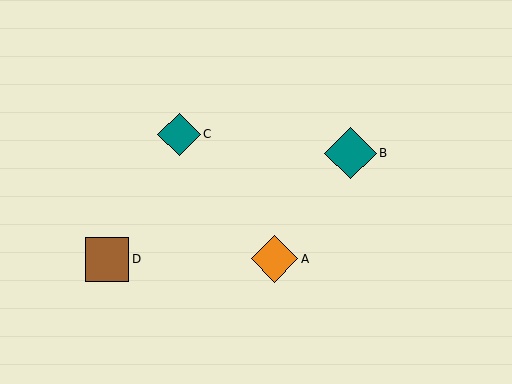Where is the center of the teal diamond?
The center of the teal diamond is at (351, 153).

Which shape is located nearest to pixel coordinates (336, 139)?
The teal diamond (labeled B) at (351, 153) is nearest to that location.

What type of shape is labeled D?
Shape D is a brown square.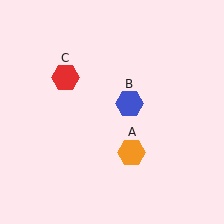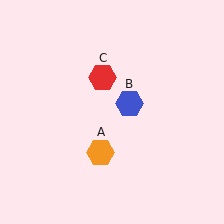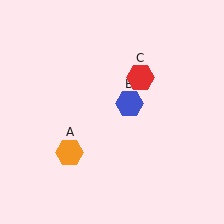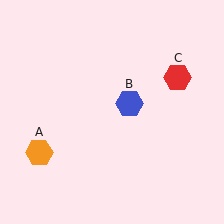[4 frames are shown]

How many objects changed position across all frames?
2 objects changed position: orange hexagon (object A), red hexagon (object C).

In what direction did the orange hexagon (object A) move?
The orange hexagon (object A) moved left.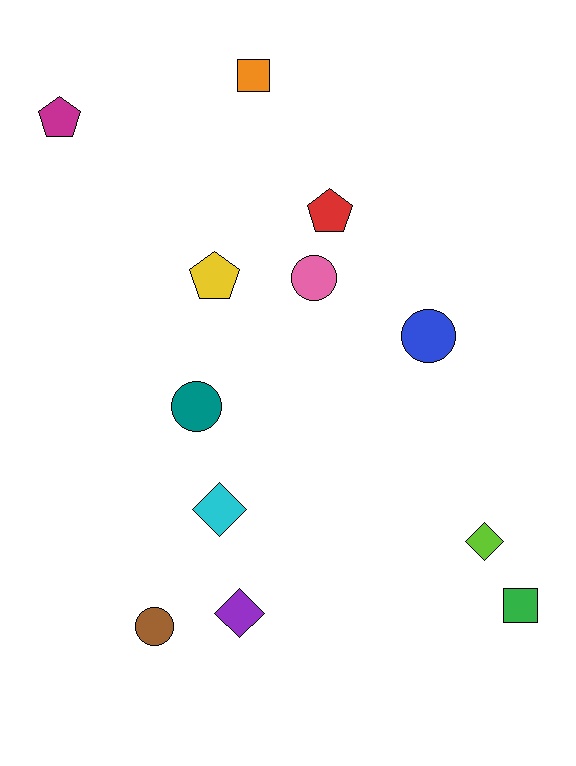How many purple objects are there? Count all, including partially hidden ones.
There is 1 purple object.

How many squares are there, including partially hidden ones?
There are 2 squares.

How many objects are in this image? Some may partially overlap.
There are 12 objects.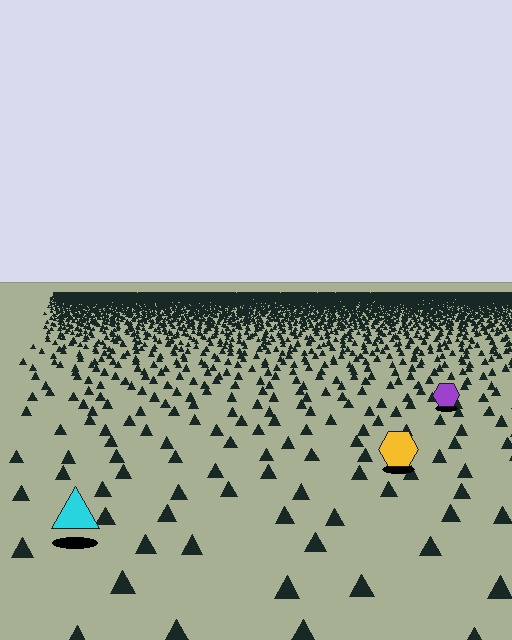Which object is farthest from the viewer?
The purple hexagon is farthest from the viewer. It appears smaller and the ground texture around it is denser.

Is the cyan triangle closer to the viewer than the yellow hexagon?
Yes. The cyan triangle is closer — you can tell from the texture gradient: the ground texture is coarser near it.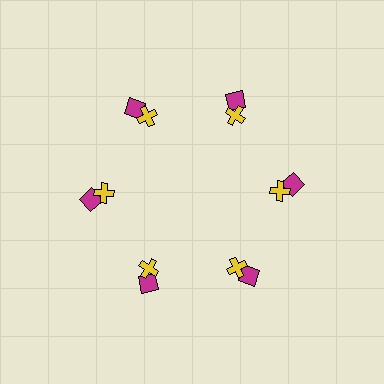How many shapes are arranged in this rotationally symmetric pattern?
There are 12 shapes, arranged in 6 groups of 2.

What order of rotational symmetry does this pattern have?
This pattern has 6-fold rotational symmetry.